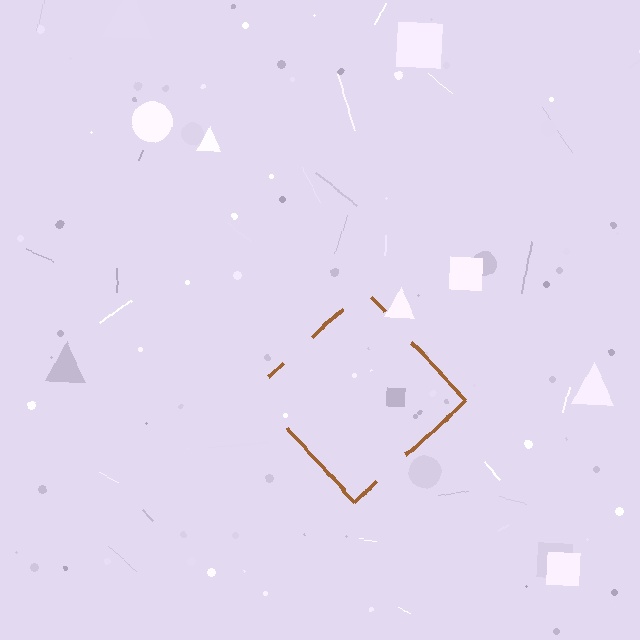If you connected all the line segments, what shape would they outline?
They would outline a diamond.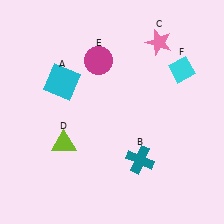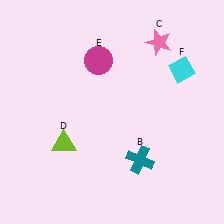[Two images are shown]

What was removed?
The cyan square (A) was removed in Image 2.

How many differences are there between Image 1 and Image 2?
There is 1 difference between the two images.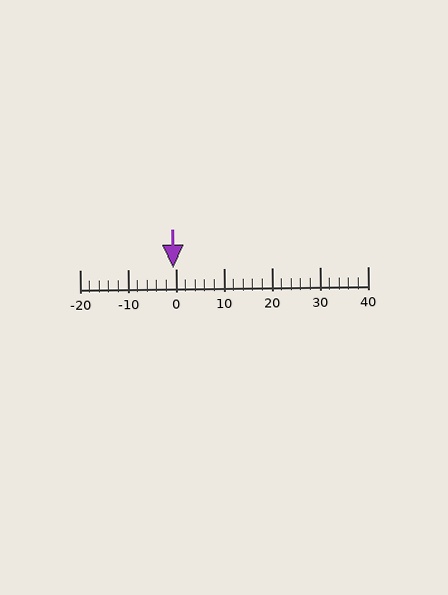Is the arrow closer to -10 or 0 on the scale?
The arrow is closer to 0.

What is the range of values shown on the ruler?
The ruler shows values from -20 to 40.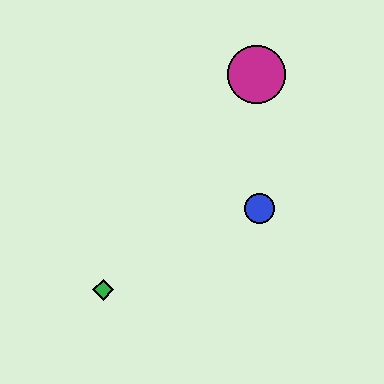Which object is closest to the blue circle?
The magenta circle is closest to the blue circle.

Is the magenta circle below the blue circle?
No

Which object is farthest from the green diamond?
The magenta circle is farthest from the green diamond.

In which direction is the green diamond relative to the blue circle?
The green diamond is to the left of the blue circle.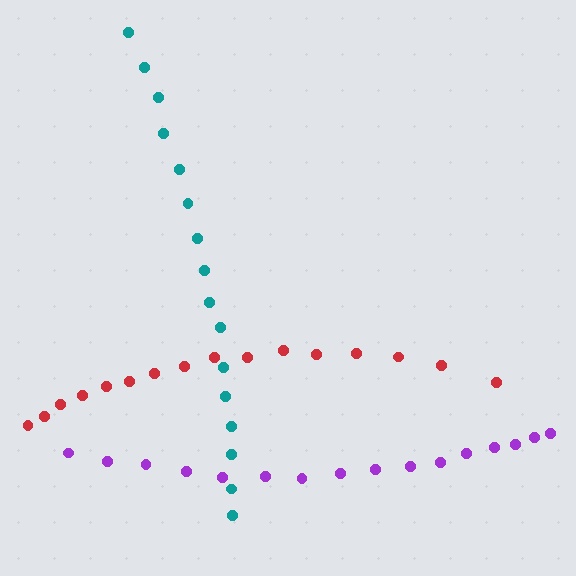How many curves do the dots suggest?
There are 3 distinct paths.